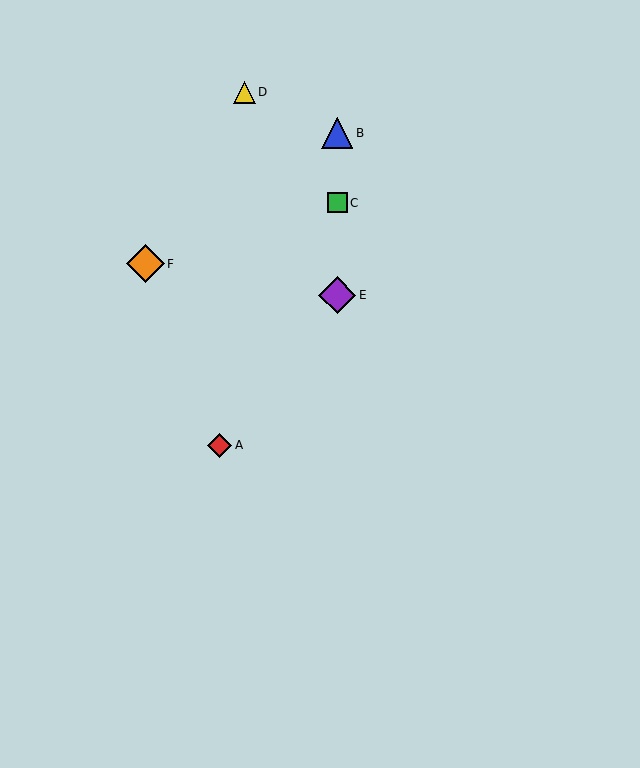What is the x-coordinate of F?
Object F is at x≈145.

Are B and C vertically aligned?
Yes, both are at x≈337.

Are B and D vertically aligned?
No, B is at x≈337 and D is at x≈244.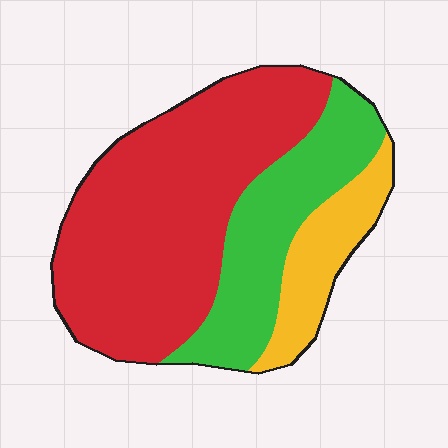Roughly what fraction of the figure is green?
Green takes up about one quarter (1/4) of the figure.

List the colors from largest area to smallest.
From largest to smallest: red, green, yellow.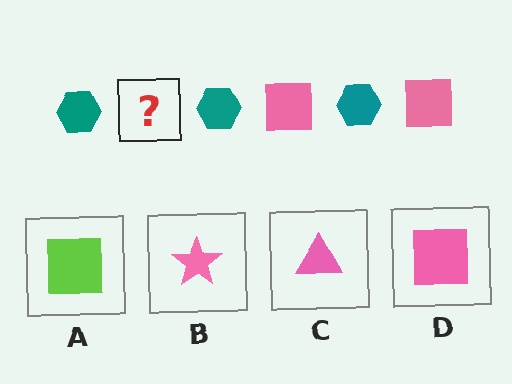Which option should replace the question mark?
Option D.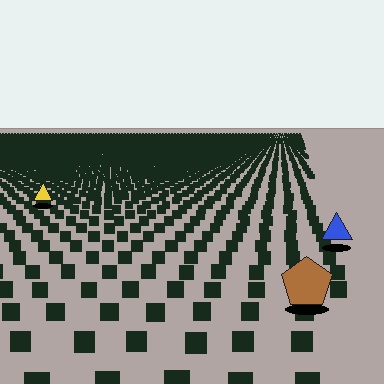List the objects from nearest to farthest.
From nearest to farthest: the brown pentagon, the blue triangle, the yellow triangle.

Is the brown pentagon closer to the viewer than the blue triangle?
Yes. The brown pentagon is closer — you can tell from the texture gradient: the ground texture is coarser near it.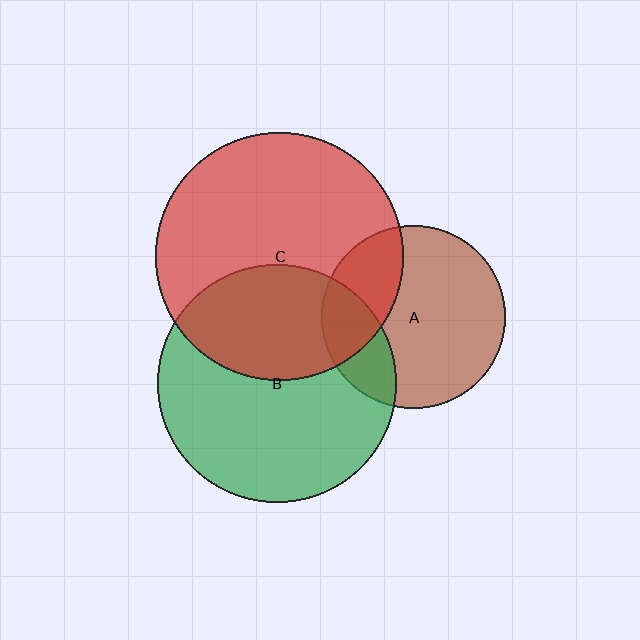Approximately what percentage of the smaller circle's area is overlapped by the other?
Approximately 40%.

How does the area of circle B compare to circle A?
Approximately 1.7 times.